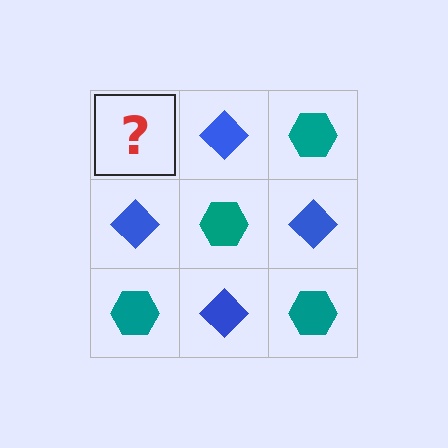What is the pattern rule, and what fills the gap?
The rule is that it alternates teal hexagon and blue diamond in a checkerboard pattern. The gap should be filled with a teal hexagon.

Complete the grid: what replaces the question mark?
The question mark should be replaced with a teal hexagon.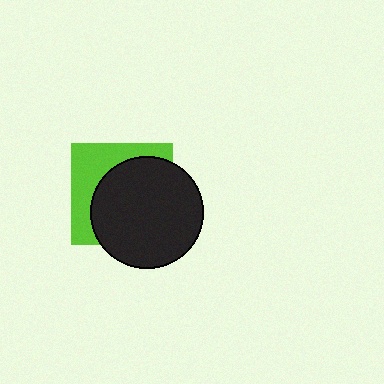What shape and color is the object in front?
The object in front is a black circle.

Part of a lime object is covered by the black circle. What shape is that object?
It is a square.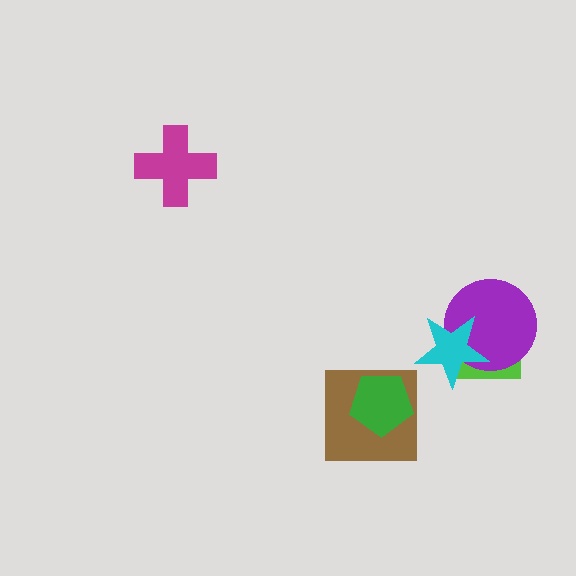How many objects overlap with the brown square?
1 object overlaps with the brown square.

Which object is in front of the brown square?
The green pentagon is in front of the brown square.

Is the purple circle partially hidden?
Yes, it is partially covered by another shape.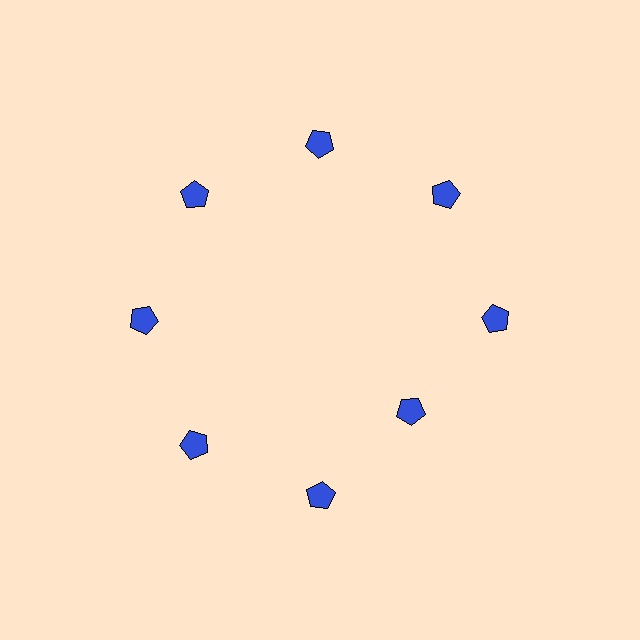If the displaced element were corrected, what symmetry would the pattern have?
It would have 8-fold rotational symmetry — the pattern would map onto itself every 45 degrees.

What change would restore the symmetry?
The symmetry would be restored by moving it outward, back onto the ring so that all 8 pentagons sit at equal angles and equal distance from the center.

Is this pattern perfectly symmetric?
No. The 8 blue pentagons are arranged in a ring, but one element near the 4 o'clock position is pulled inward toward the center, breaking the 8-fold rotational symmetry.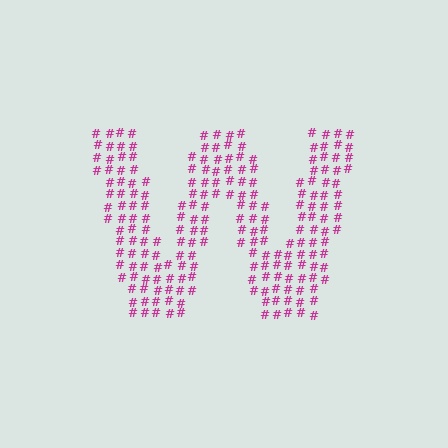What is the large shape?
The large shape is the letter W.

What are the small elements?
The small elements are hash symbols.